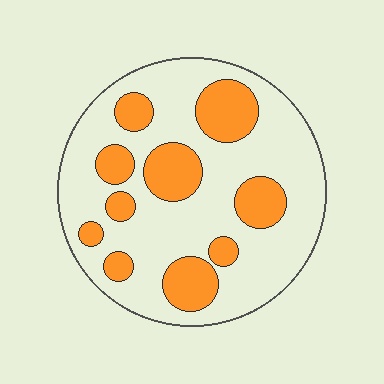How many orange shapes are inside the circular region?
10.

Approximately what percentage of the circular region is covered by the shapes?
Approximately 30%.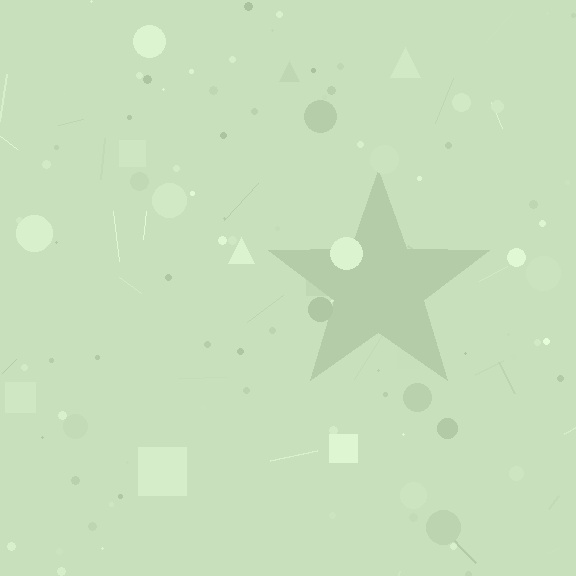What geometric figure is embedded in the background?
A star is embedded in the background.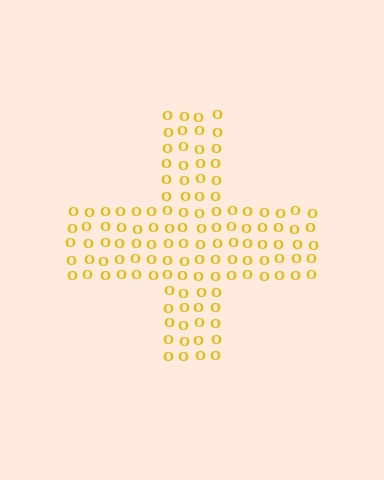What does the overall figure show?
The overall figure shows a cross.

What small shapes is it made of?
It is made of small letter O's.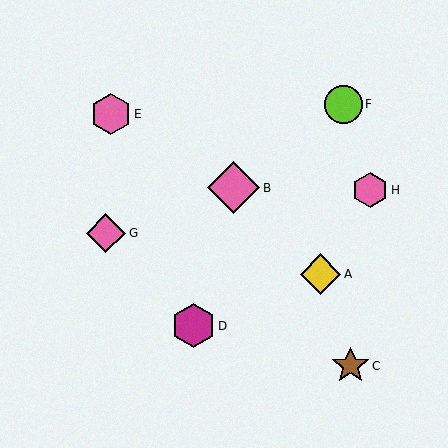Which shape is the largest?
The pink diamond (labeled B) is the largest.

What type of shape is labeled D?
Shape D is a magenta hexagon.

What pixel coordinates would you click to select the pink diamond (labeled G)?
Click at (106, 233) to select the pink diamond G.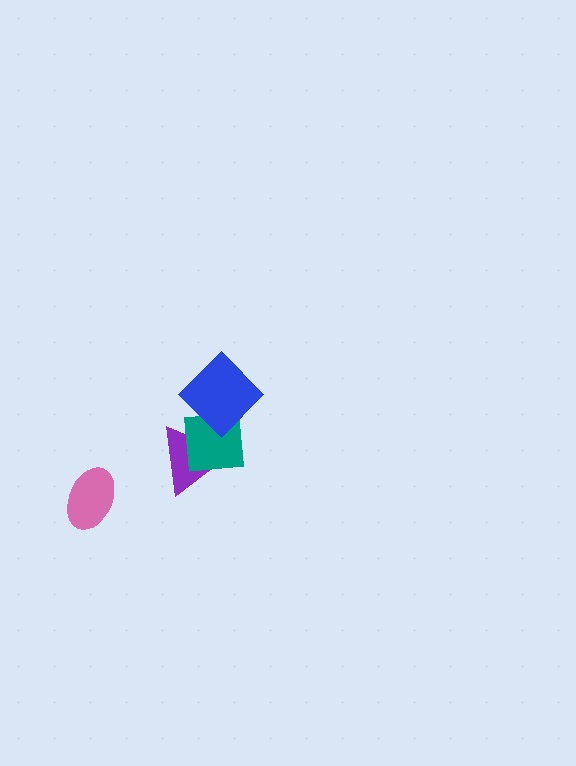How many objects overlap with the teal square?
2 objects overlap with the teal square.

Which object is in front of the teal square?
The blue diamond is in front of the teal square.